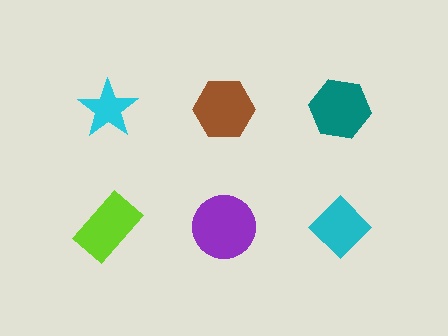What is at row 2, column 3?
A cyan diamond.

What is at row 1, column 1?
A cyan star.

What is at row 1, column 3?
A teal hexagon.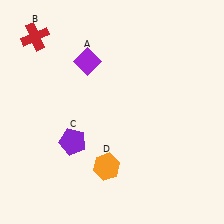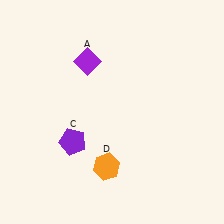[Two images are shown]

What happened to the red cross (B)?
The red cross (B) was removed in Image 2. It was in the top-left area of Image 1.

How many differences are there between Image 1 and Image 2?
There is 1 difference between the two images.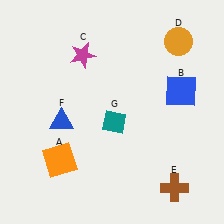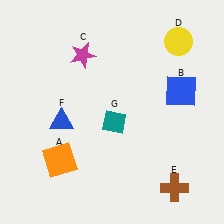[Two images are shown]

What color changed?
The circle (D) changed from orange in Image 1 to yellow in Image 2.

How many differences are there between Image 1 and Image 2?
There is 1 difference between the two images.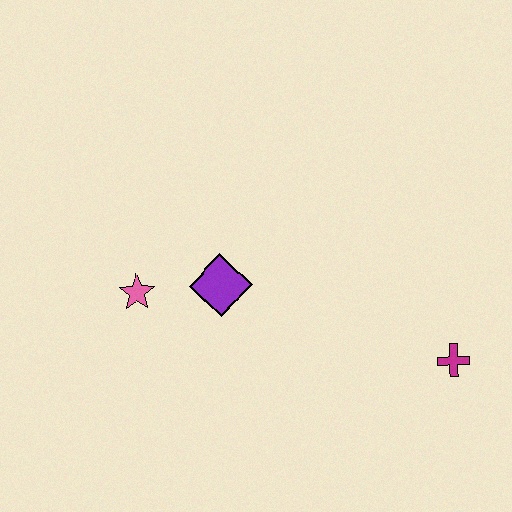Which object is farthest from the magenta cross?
The pink star is farthest from the magenta cross.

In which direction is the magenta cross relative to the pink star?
The magenta cross is to the right of the pink star.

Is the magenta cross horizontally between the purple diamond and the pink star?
No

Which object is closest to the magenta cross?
The purple diamond is closest to the magenta cross.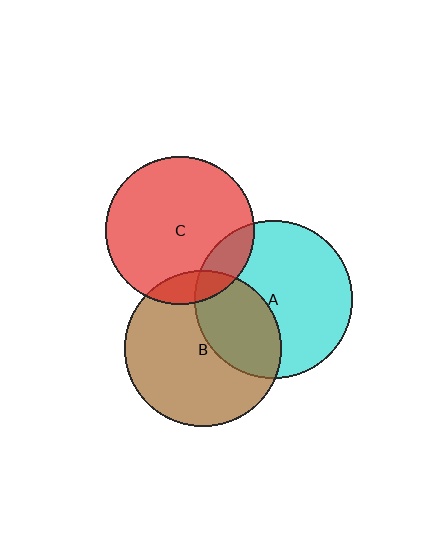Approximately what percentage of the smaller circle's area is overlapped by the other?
Approximately 35%.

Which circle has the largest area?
Circle A (cyan).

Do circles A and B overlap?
Yes.